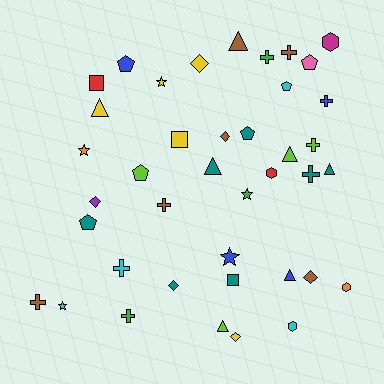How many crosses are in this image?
There are 9 crosses.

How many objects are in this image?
There are 40 objects.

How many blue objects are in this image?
There are 4 blue objects.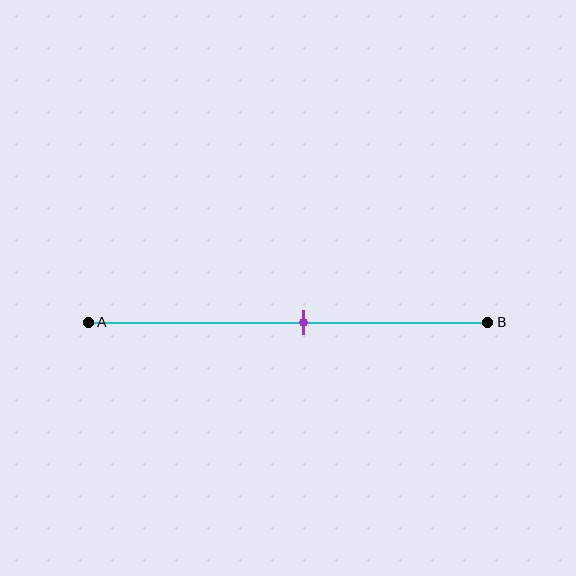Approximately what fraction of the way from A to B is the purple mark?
The purple mark is approximately 55% of the way from A to B.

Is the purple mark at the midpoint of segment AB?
No, the mark is at about 55% from A, not at the 50% midpoint.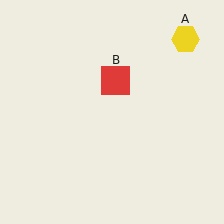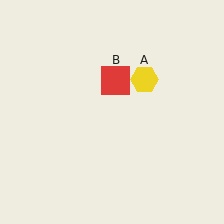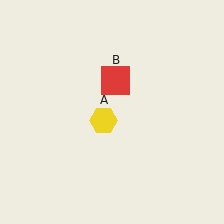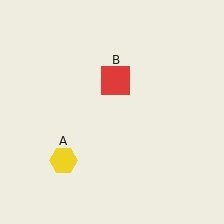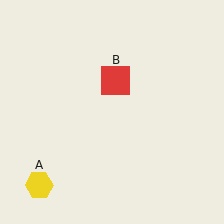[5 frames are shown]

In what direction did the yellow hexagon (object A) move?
The yellow hexagon (object A) moved down and to the left.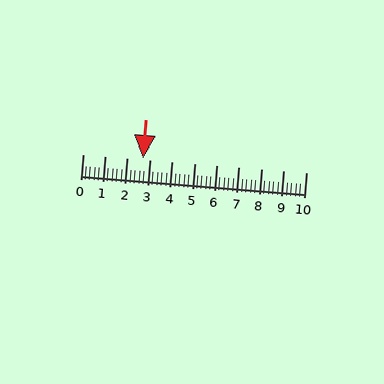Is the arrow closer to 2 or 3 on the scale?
The arrow is closer to 3.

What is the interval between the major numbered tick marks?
The major tick marks are spaced 1 units apart.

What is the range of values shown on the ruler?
The ruler shows values from 0 to 10.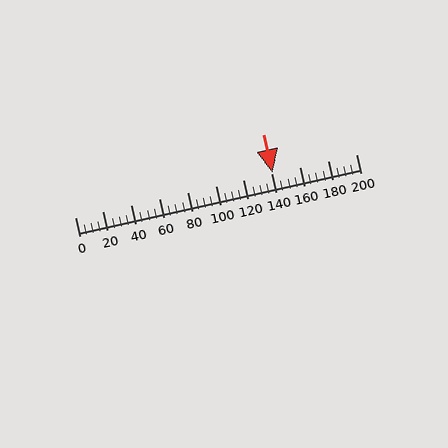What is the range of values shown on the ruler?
The ruler shows values from 0 to 200.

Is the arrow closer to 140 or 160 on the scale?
The arrow is closer to 140.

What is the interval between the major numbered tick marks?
The major tick marks are spaced 20 units apart.